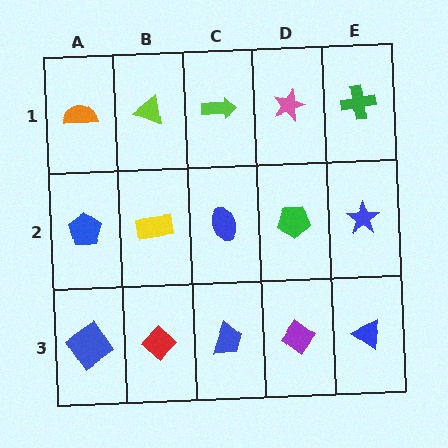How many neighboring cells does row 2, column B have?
4.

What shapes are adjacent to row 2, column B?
A lime triangle (row 1, column B), a red diamond (row 3, column B), a blue pentagon (row 2, column A), a blue ellipse (row 2, column C).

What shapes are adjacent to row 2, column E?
A green cross (row 1, column E), a blue triangle (row 3, column E), a green pentagon (row 2, column D).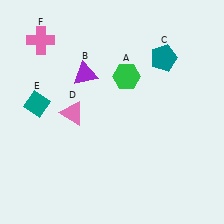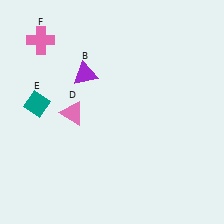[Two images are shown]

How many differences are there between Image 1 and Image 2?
There are 2 differences between the two images.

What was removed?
The teal pentagon (C), the green hexagon (A) were removed in Image 2.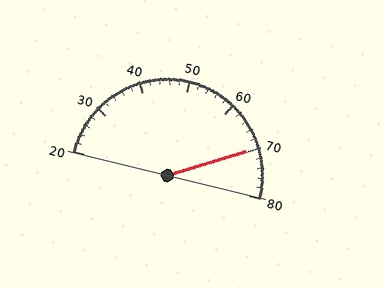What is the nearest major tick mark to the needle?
The nearest major tick mark is 70.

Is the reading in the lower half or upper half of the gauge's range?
The reading is in the upper half of the range (20 to 80).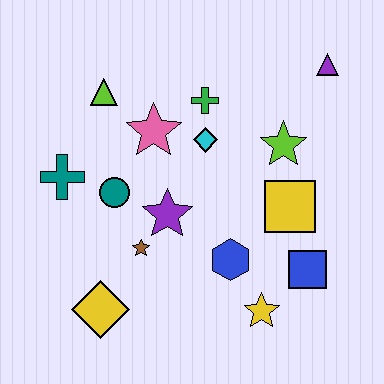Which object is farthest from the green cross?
The yellow diamond is farthest from the green cross.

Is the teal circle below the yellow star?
No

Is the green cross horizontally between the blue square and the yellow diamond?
Yes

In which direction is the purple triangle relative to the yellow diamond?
The purple triangle is above the yellow diamond.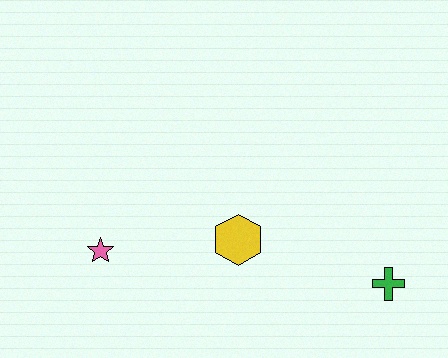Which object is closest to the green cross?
The yellow hexagon is closest to the green cross.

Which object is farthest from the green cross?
The pink star is farthest from the green cross.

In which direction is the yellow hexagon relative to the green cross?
The yellow hexagon is to the left of the green cross.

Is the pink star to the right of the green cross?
No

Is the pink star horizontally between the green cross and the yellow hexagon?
No